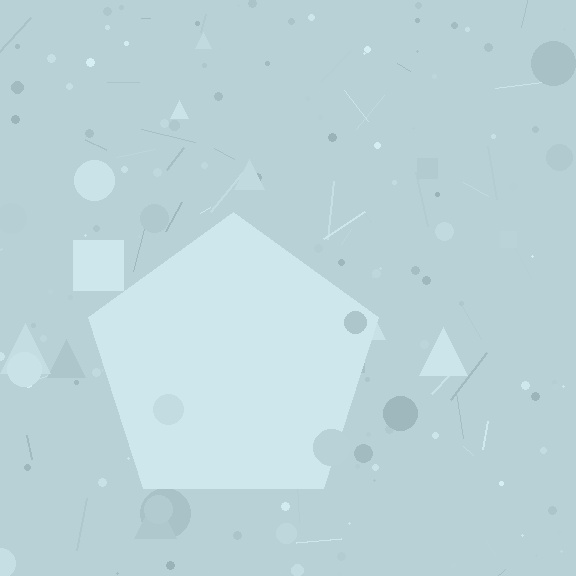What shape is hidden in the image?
A pentagon is hidden in the image.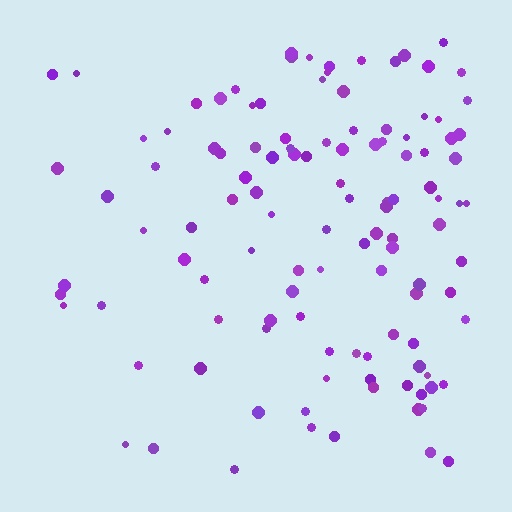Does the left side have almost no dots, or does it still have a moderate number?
Still a moderate number, just noticeably fewer than the right.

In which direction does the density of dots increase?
From left to right, with the right side densest.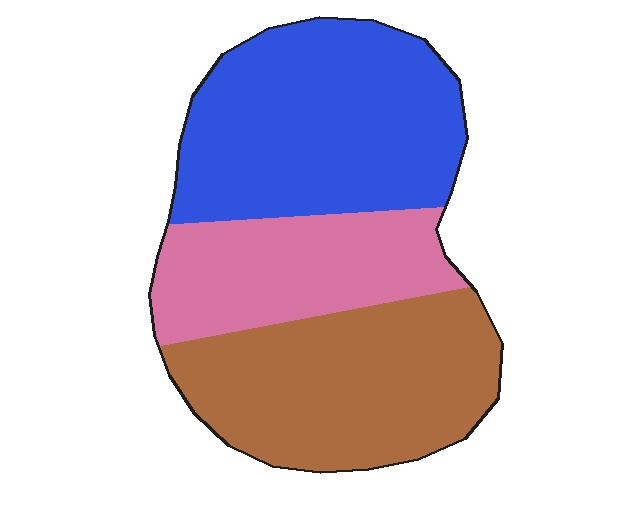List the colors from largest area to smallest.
From largest to smallest: blue, brown, pink.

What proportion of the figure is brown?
Brown covers roughly 35% of the figure.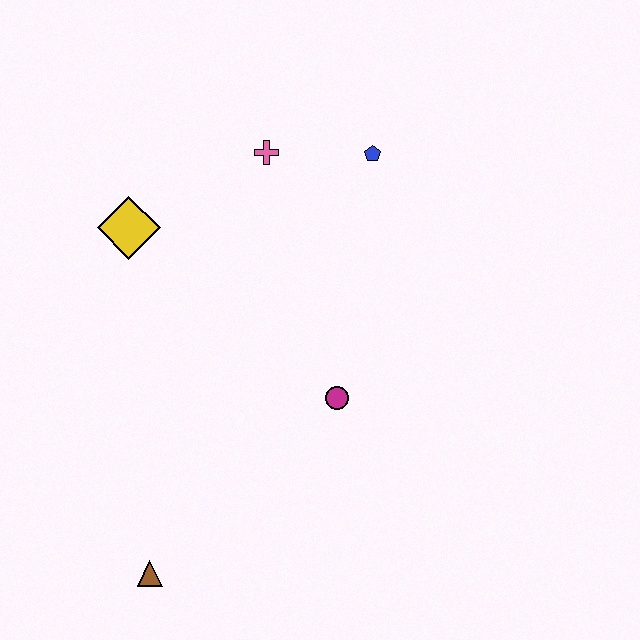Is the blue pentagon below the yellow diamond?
No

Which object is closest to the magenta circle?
The blue pentagon is closest to the magenta circle.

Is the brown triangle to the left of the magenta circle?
Yes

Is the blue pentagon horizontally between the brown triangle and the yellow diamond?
No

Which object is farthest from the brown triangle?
The blue pentagon is farthest from the brown triangle.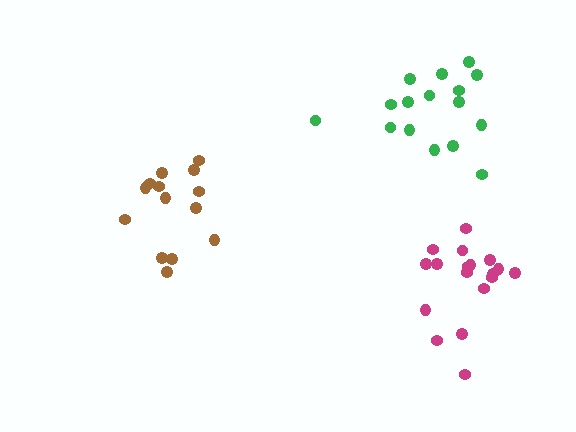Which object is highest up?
The green cluster is topmost.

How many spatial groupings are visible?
There are 3 spatial groupings.